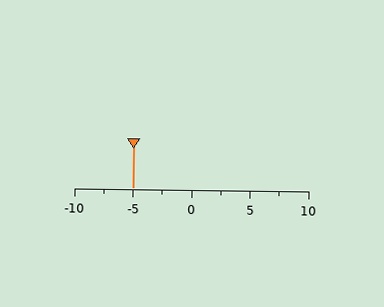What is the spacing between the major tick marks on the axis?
The major ticks are spaced 5 apart.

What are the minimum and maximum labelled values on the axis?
The axis runs from -10 to 10.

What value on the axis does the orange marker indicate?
The marker indicates approximately -5.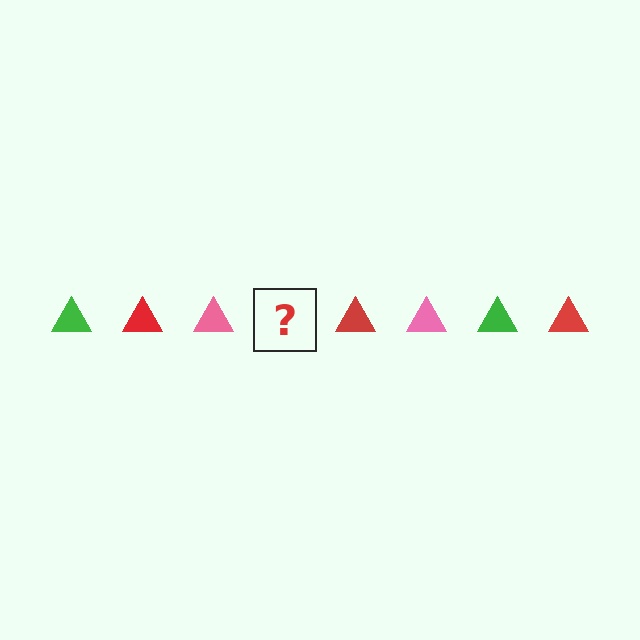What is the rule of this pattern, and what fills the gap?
The rule is that the pattern cycles through green, red, pink triangles. The gap should be filled with a green triangle.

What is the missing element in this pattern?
The missing element is a green triangle.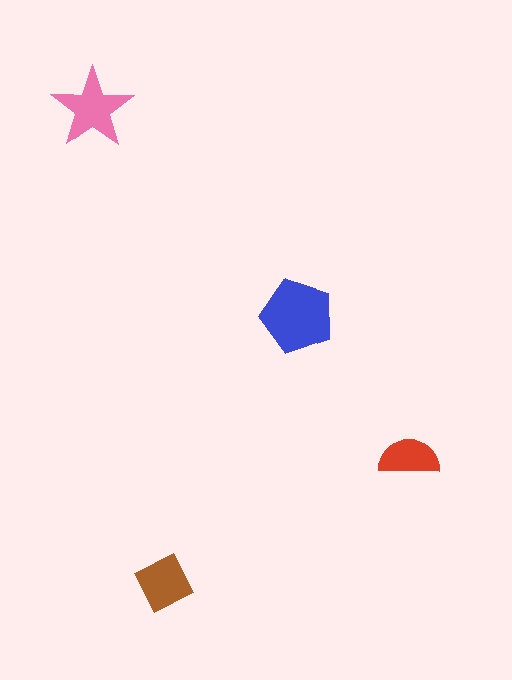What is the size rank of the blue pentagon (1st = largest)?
1st.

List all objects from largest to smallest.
The blue pentagon, the pink star, the brown diamond, the red semicircle.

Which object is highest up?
The pink star is topmost.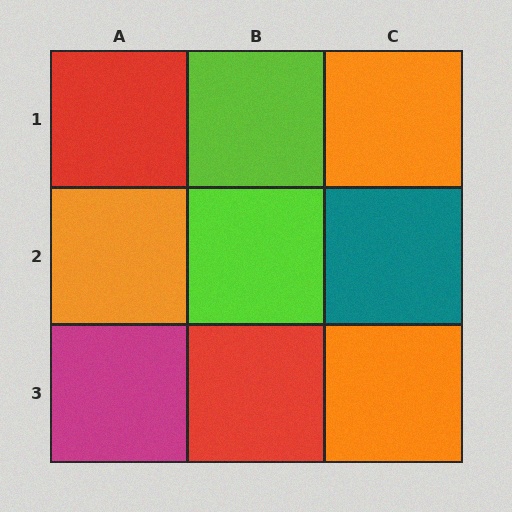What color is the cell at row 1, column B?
Lime.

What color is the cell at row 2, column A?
Orange.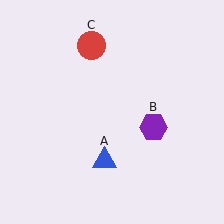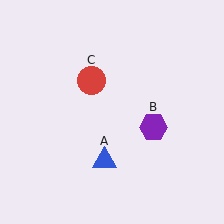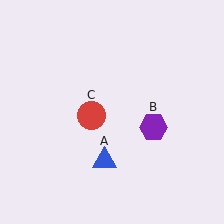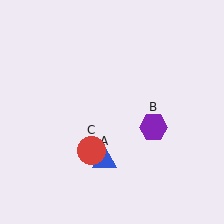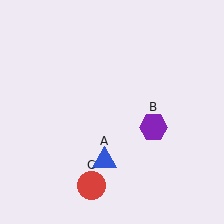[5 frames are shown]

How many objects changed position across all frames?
1 object changed position: red circle (object C).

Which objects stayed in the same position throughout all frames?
Blue triangle (object A) and purple hexagon (object B) remained stationary.